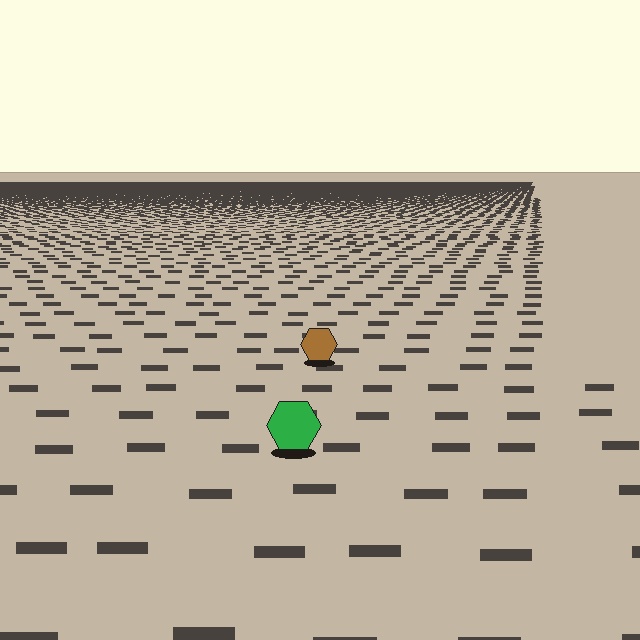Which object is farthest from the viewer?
The brown hexagon is farthest from the viewer. It appears smaller and the ground texture around it is denser.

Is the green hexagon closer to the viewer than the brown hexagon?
Yes. The green hexagon is closer — you can tell from the texture gradient: the ground texture is coarser near it.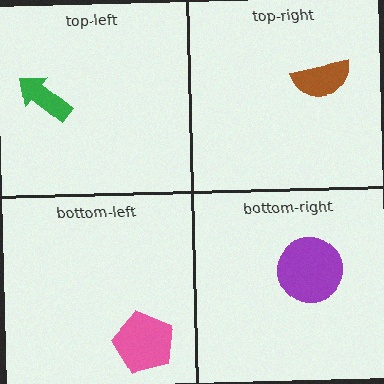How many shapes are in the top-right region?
1.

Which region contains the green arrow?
The top-left region.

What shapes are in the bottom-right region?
The purple circle.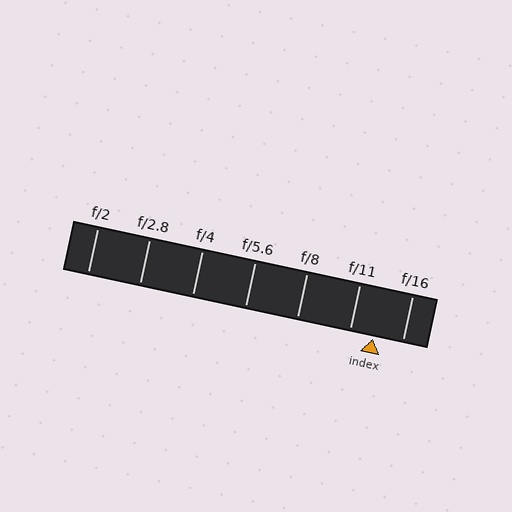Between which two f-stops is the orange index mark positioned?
The index mark is between f/11 and f/16.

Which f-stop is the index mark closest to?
The index mark is closest to f/11.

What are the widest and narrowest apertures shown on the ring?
The widest aperture shown is f/2 and the narrowest is f/16.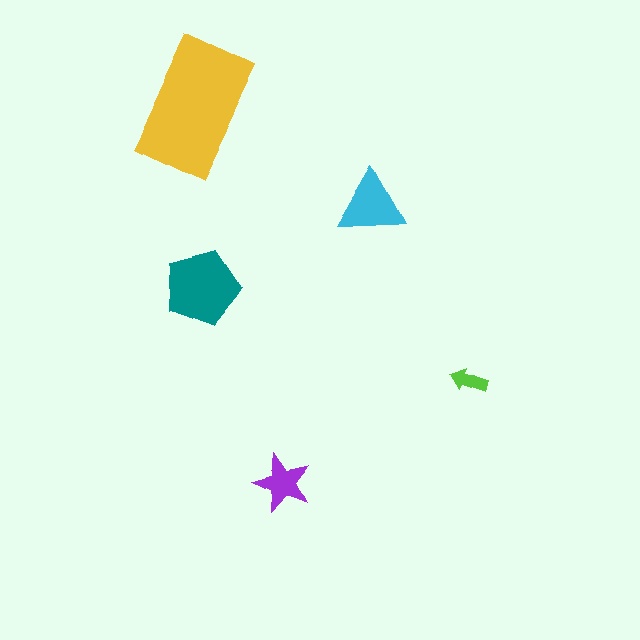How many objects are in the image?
There are 5 objects in the image.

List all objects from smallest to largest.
The lime arrow, the purple star, the cyan triangle, the teal pentagon, the yellow rectangle.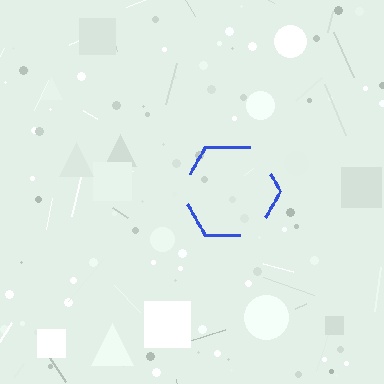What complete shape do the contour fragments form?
The contour fragments form a hexagon.